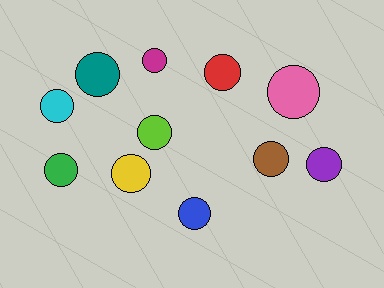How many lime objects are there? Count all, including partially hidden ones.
There is 1 lime object.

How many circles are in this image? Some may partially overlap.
There are 11 circles.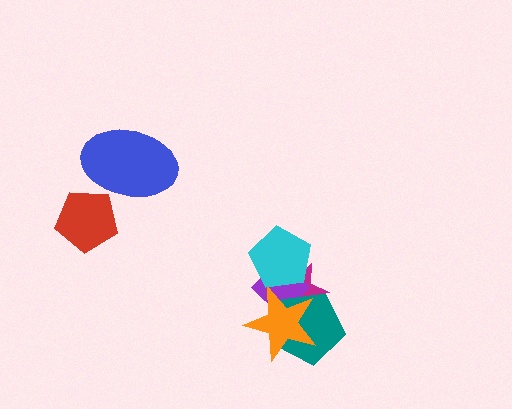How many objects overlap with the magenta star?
4 objects overlap with the magenta star.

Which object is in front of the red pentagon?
The blue ellipse is in front of the red pentagon.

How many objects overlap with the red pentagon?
1 object overlaps with the red pentagon.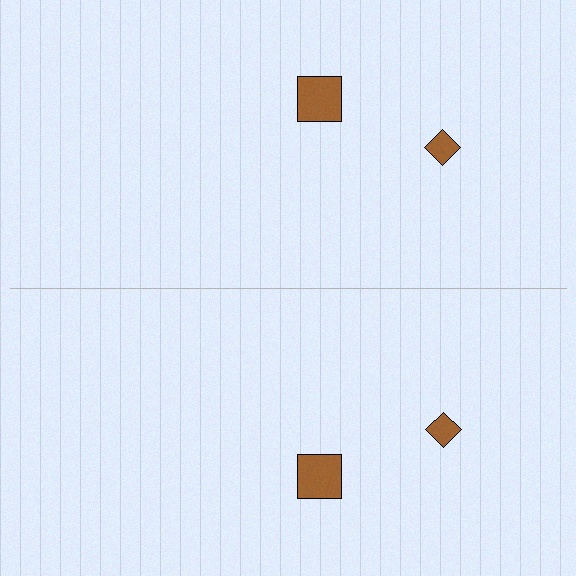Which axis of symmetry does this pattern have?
The pattern has a horizontal axis of symmetry running through the center of the image.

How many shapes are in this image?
There are 4 shapes in this image.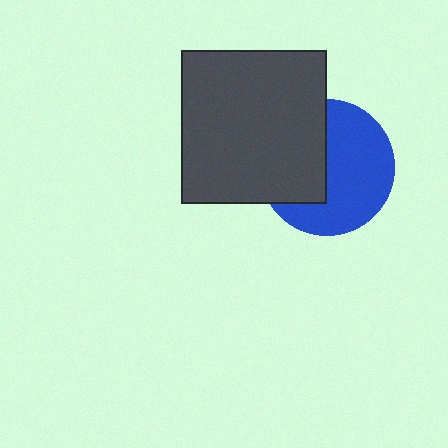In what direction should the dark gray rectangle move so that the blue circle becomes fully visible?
The dark gray rectangle should move left. That is the shortest direction to clear the overlap and leave the blue circle fully visible.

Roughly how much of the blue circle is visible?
About half of it is visible (roughly 59%).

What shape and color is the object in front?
The object in front is a dark gray rectangle.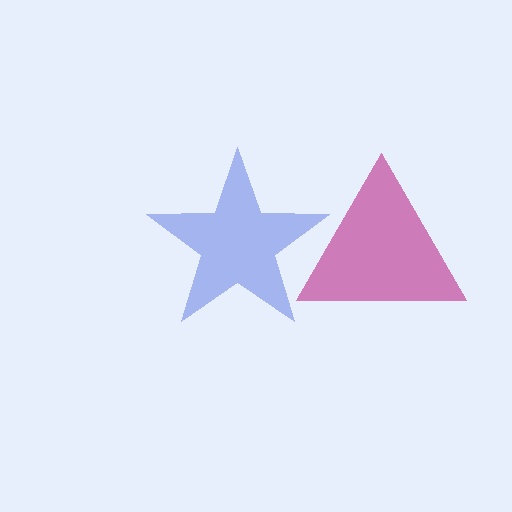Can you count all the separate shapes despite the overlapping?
Yes, there are 2 separate shapes.